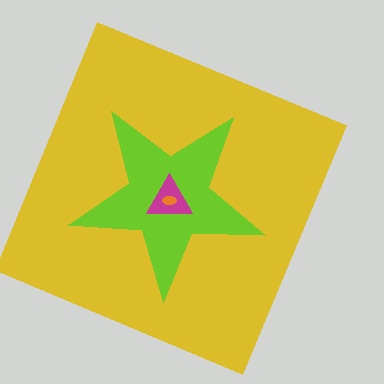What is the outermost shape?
The yellow square.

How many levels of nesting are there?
4.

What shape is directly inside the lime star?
The magenta triangle.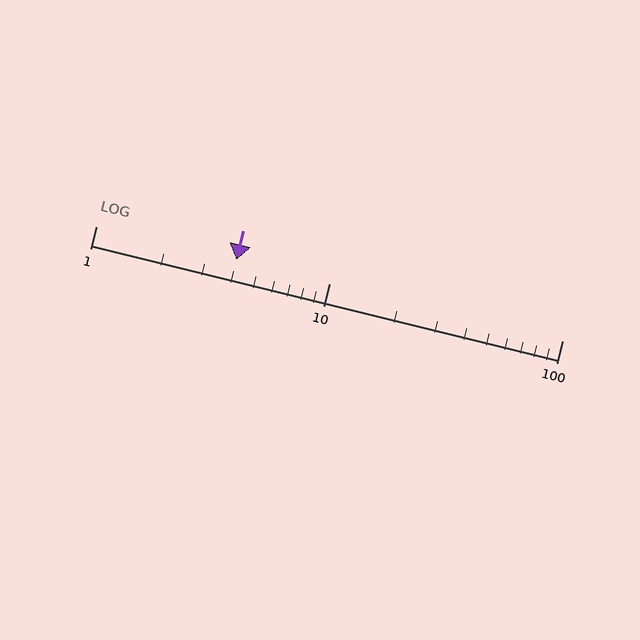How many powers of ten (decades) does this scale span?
The scale spans 2 decades, from 1 to 100.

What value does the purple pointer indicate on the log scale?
The pointer indicates approximately 4.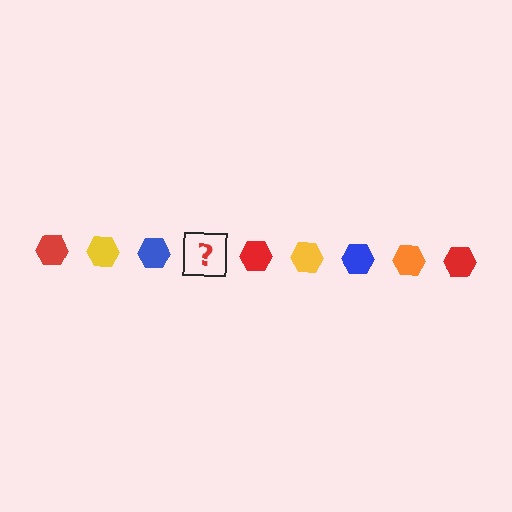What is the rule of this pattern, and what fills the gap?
The rule is that the pattern cycles through red, yellow, blue, orange hexagons. The gap should be filled with an orange hexagon.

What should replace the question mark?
The question mark should be replaced with an orange hexagon.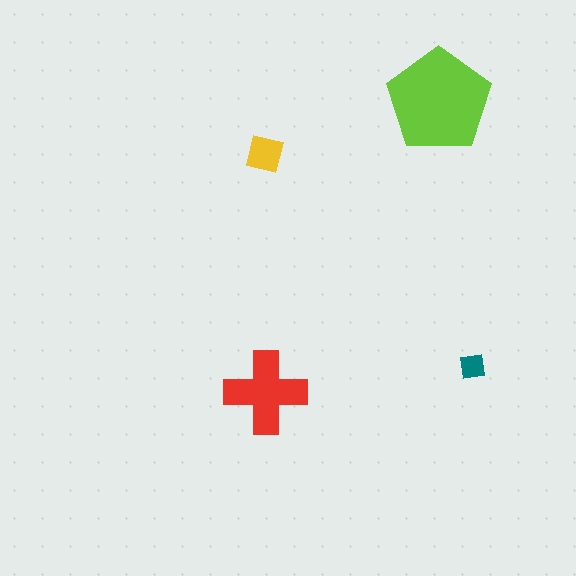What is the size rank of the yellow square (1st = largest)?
3rd.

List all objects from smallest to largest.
The teal square, the yellow square, the red cross, the lime pentagon.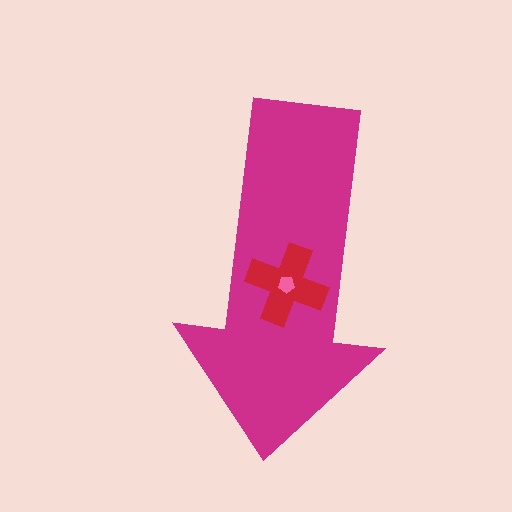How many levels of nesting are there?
3.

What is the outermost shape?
The magenta arrow.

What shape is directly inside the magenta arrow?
The red cross.